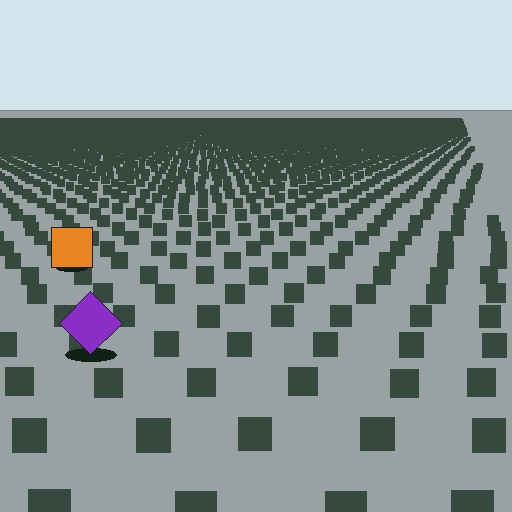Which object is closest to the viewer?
The purple diamond is closest. The texture marks near it are larger and more spread out.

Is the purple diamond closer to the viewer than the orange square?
Yes. The purple diamond is closer — you can tell from the texture gradient: the ground texture is coarser near it.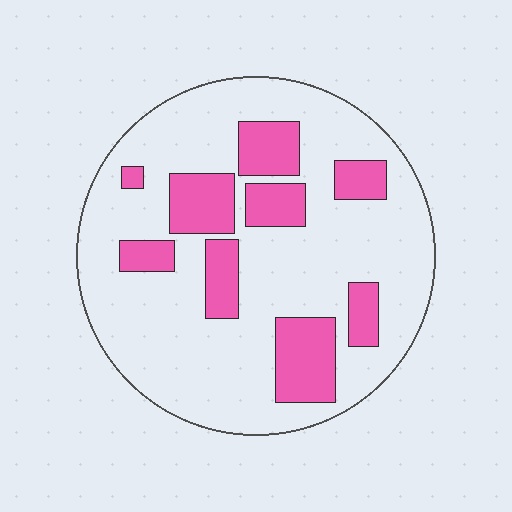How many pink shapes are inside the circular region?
9.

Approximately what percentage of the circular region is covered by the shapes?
Approximately 25%.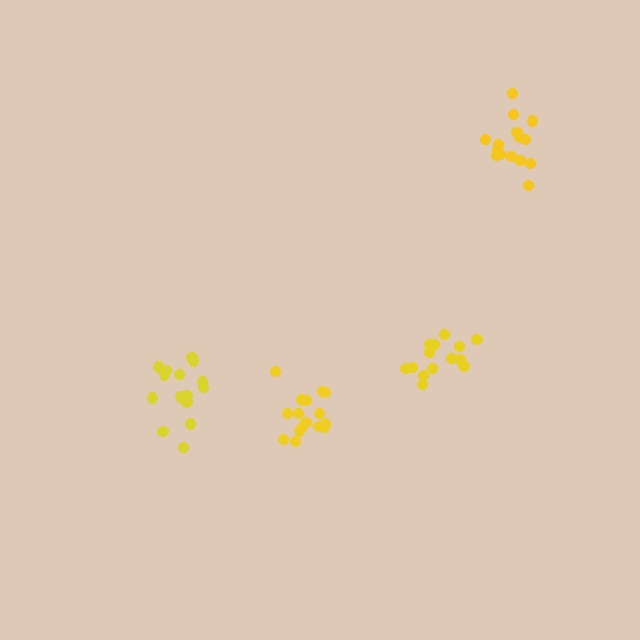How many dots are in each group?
Group 1: 14 dots, Group 2: 16 dots, Group 3: 17 dots, Group 4: 15 dots (62 total).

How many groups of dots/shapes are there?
There are 4 groups.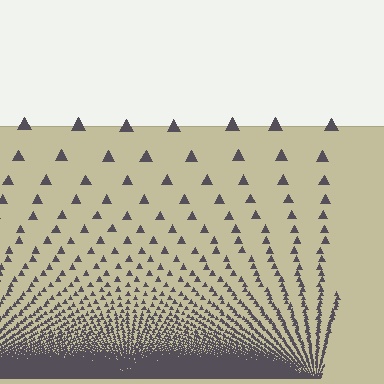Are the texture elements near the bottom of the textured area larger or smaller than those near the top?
Smaller. The gradient is inverted — elements near the bottom are smaller and denser.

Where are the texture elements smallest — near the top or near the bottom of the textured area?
Near the bottom.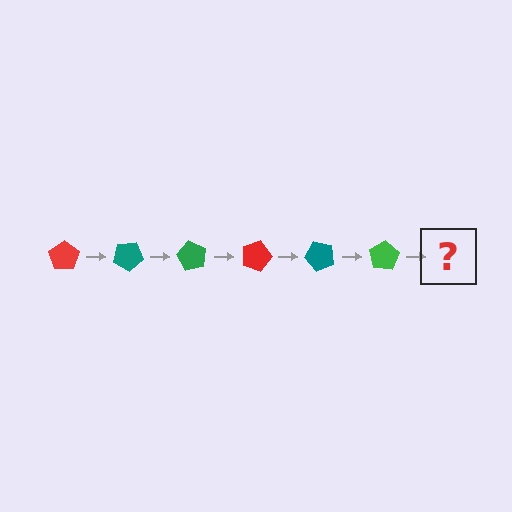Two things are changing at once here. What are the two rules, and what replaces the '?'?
The two rules are that it rotates 30 degrees each step and the color cycles through red, teal, and green. The '?' should be a red pentagon, rotated 180 degrees from the start.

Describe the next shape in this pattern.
It should be a red pentagon, rotated 180 degrees from the start.